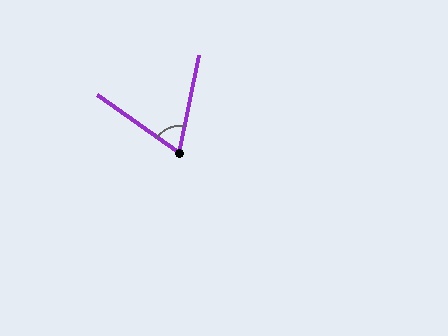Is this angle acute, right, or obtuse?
It is acute.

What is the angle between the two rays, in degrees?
Approximately 66 degrees.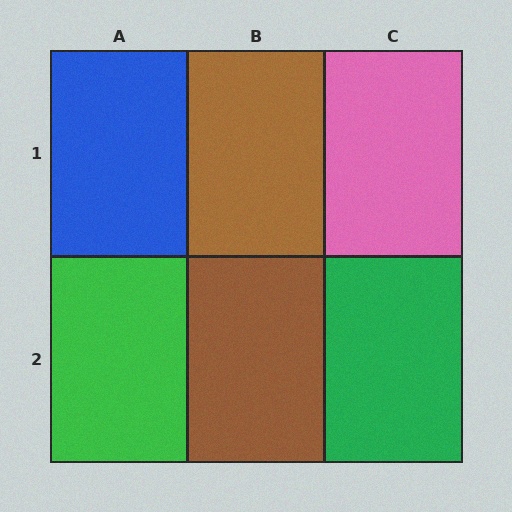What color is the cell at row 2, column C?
Green.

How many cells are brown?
2 cells are brown.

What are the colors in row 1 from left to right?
Blue, brown, pink.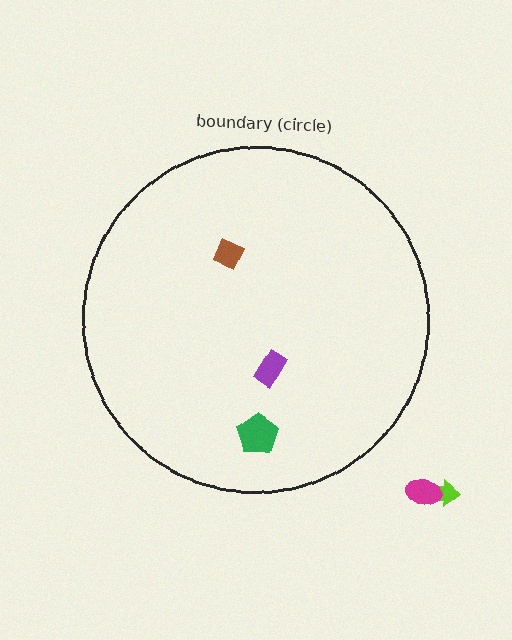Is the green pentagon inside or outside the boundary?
Inside.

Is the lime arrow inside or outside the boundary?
Outside.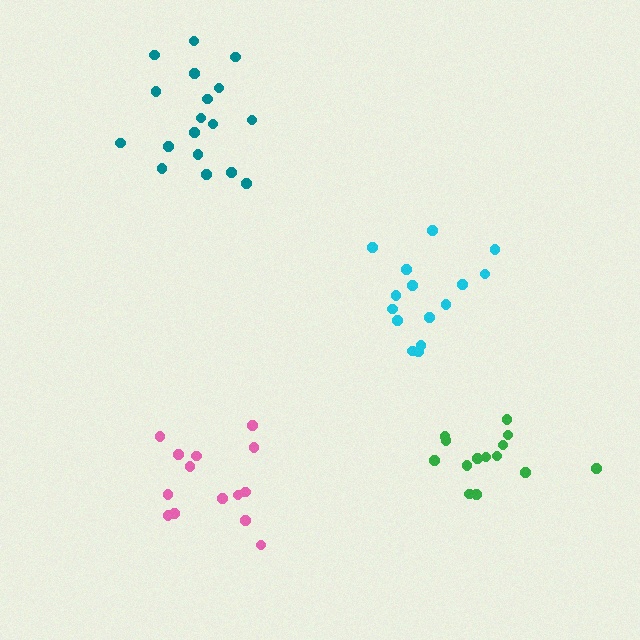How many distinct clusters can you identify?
There are 4 distinct clusters.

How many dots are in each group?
Group 1: 14 dots, Group 2: 15 dots, Group 3: 18 dots, Group 4: 14 dots (61 total).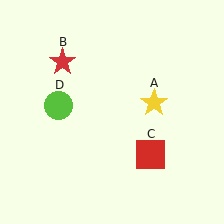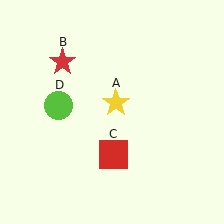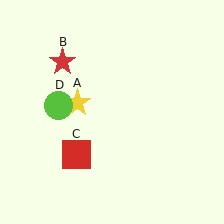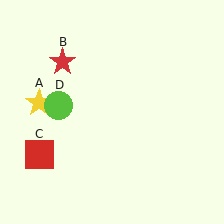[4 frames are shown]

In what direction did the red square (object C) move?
The red square (object C) moved left.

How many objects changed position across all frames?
2 objects changed position: yellow star (object A), red square (object C).